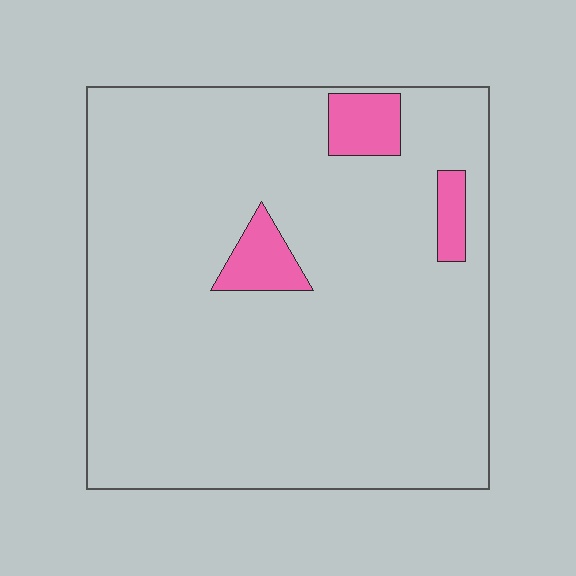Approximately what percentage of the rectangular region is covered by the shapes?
Approximately 5%.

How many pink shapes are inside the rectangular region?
3.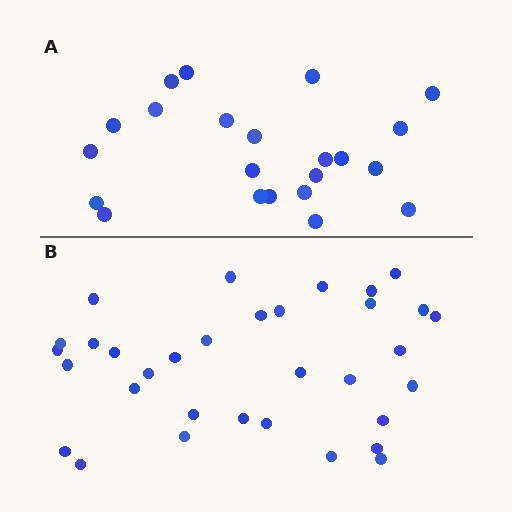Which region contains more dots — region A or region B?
Region B (the bottom region) has more dots.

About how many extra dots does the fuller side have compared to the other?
Region B has roughly 12 or so more dots than region A.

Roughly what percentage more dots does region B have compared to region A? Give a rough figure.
About 50% more.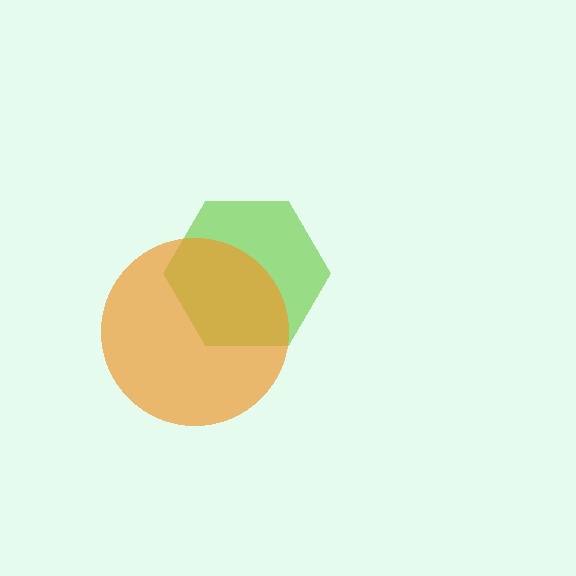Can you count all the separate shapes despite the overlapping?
Yes, there are 2 separate shapes.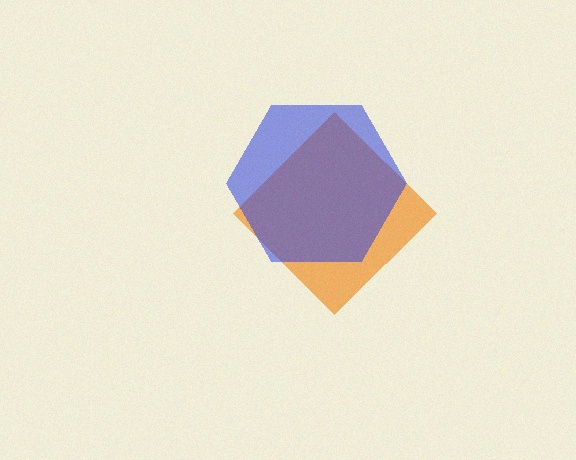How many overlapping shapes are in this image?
There are 2 overlapping shapes in the image.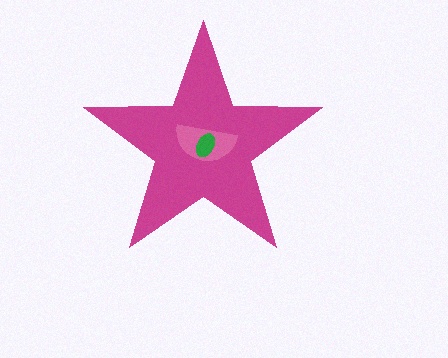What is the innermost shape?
The green ellipse.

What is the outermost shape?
The magenta star.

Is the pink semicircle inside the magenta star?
Yes.